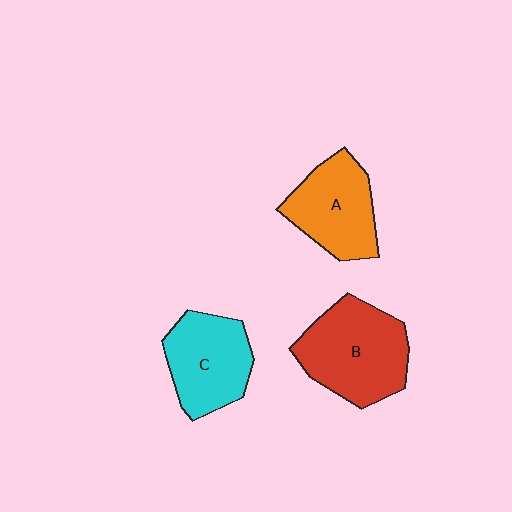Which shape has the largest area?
Shape B (red).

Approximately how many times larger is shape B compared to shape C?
Approximately 1.2 times.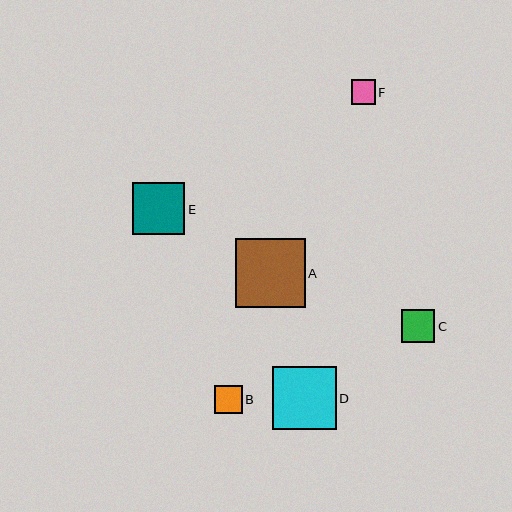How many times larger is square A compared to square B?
Square A is approximately 2.5 times the size of square B.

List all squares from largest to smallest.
From largest to smallest: A, D, E, C, B, F.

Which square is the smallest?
Square F is the smallest with a size of approximately 24 pixels.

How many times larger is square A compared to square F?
Square A is approximately 2.9 times the size of square F.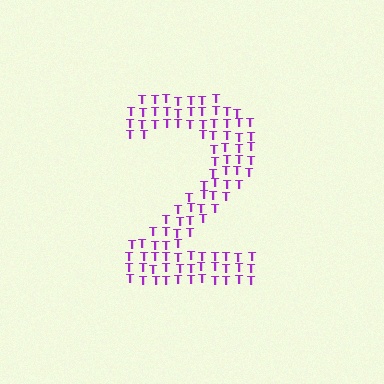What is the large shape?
The large shape is the digit 2.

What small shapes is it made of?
It is made of small letter T's.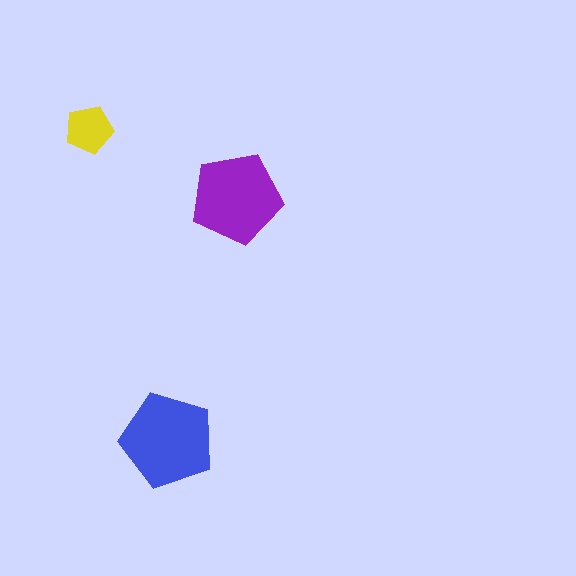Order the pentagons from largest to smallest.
the blue one, the purple one, the yellow one.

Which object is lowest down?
The blue pentagon is bottommost.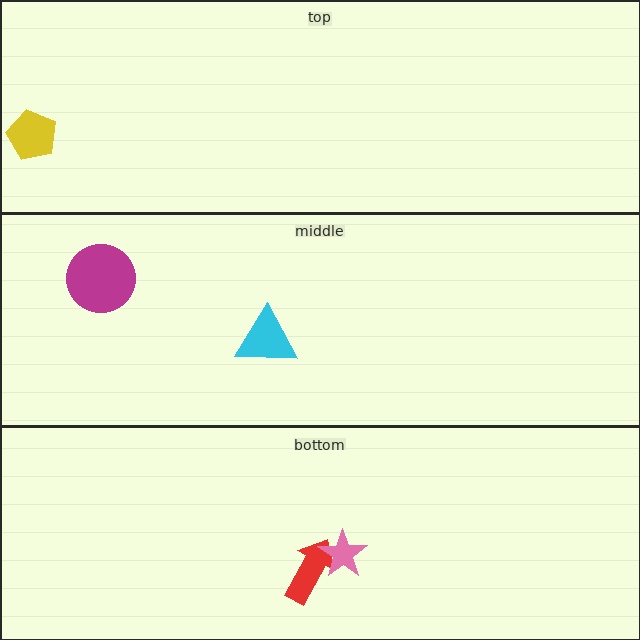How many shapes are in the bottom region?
2.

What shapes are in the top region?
The yellow pentagon.